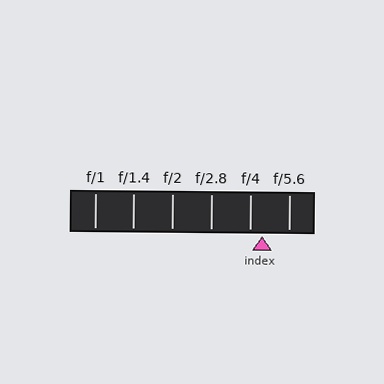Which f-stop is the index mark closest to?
The index mark is closest to f/4.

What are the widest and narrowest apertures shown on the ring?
The widest aperture shown is f/1 and the narrowest is f/5.6.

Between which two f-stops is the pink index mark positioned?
The index mark is between f/4 and f/5.6.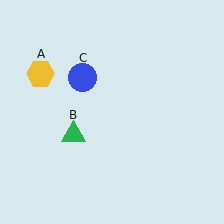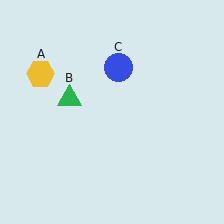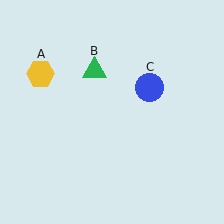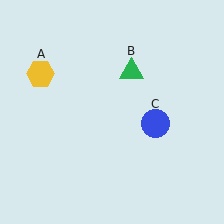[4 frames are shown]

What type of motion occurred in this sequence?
The green triangle (object B), blue circle (object C) rotated clockwise around the center of the scene.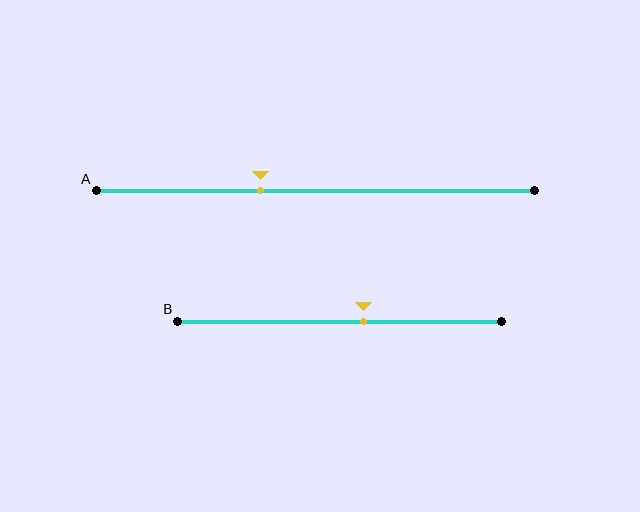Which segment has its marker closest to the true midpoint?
Segment B has its marker closest to the true midpoint.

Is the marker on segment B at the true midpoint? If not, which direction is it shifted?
No, the marker on segment B is shifted to the right by about 8% of the segment length.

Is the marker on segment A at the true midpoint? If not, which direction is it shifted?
No, the marker on segment A is shifted to the left by about 12% of the segment length.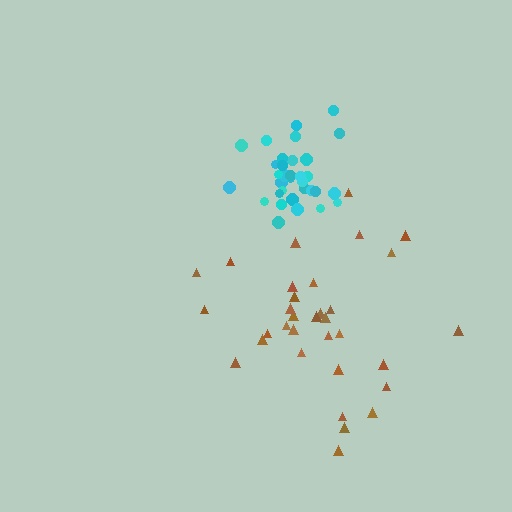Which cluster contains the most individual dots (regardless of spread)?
Cyan (33).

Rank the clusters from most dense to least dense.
cyan, brown.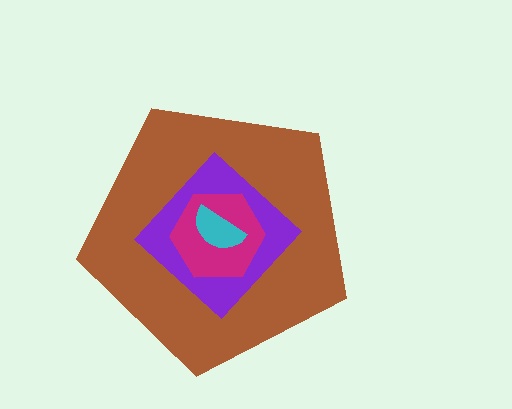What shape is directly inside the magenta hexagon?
The cyan semicircle.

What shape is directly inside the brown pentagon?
The purple diamond.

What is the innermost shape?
The cyan semicircle.